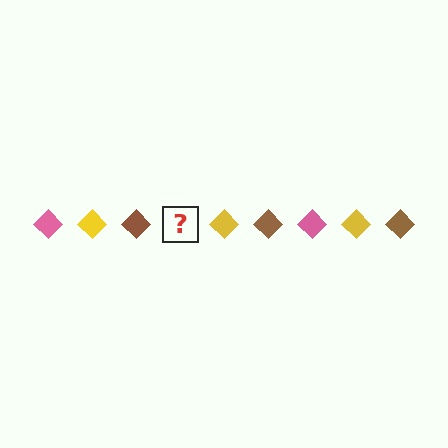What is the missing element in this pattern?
The missing element is a pink diamond.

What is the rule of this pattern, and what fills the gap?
The rule is that the pattern cycles through pink, yellow, brown diamonds. The gap should be filled with a pink diamond.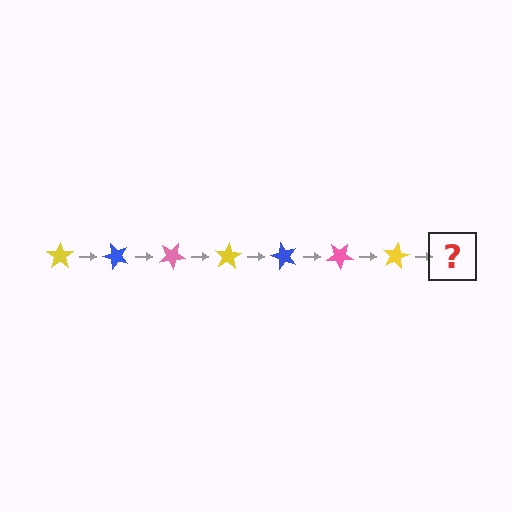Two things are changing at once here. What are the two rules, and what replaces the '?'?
The two rules are that it rotates 50 degrees each step and the color cycles through yellow, blue, and pink. The '?' should be a blue star, rotated 350 degrees from the start.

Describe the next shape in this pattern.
It should be a blue star, rotated 350 degrees from the start.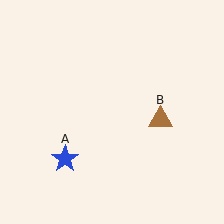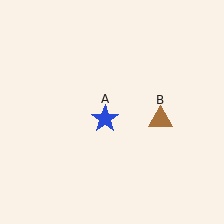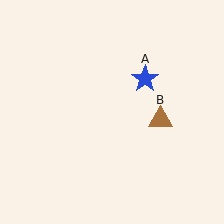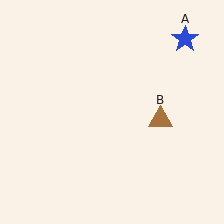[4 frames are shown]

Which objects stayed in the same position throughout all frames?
Brown triangle (object B) remained stationary.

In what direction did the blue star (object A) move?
The blue star (object A) moved up and to the right.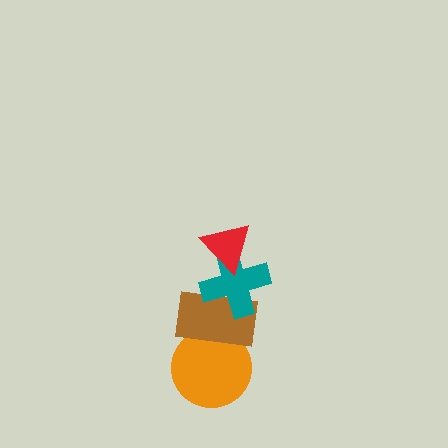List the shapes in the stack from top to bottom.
From top to bottom: the red triangle, the teal cross, the brown rectangle, the orange circle.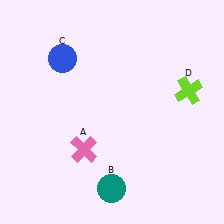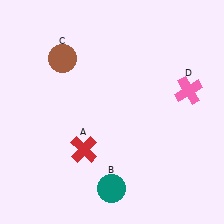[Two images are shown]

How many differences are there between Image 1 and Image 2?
There are 3 differences between the two images.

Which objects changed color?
A changed from pink to red. C changed from blue to brown. D changed from lime to pink.